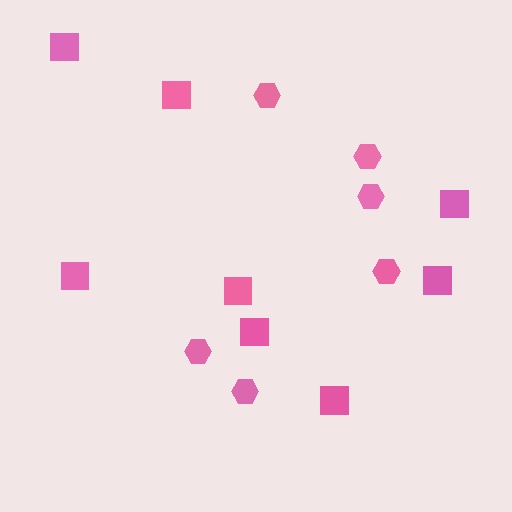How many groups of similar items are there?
There are 2 groups: one group of squares (8) and one group of hexagons (6).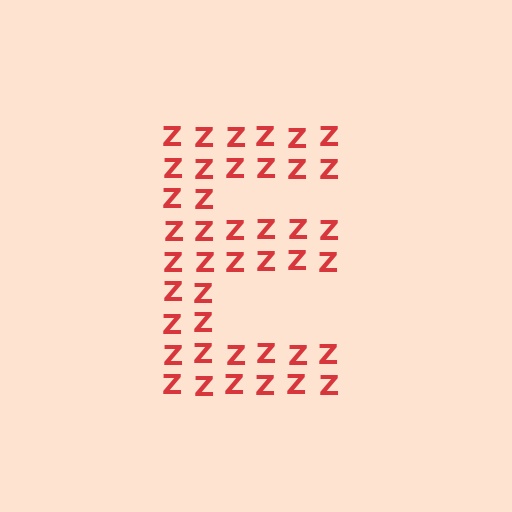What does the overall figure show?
The overall figure shows the letter E.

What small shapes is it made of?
It is made of small letter Z's.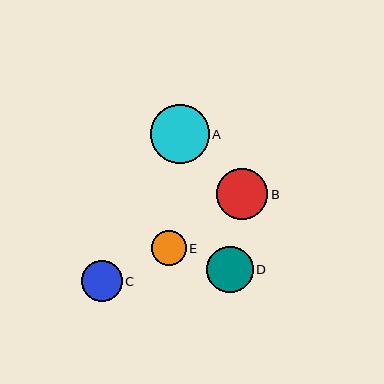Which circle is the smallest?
Circle E is the smallest with a size of approximately 35 pixels.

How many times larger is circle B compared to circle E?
Circle B is approximately 1.5 times the size of circle E.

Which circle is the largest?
Circle A is the largest with a size of approximately 59 pixels.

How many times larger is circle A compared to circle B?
Circle A is approximately 1.2 times the size of circle B.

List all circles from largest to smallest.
From largest to smallest: A, B, D, C, E.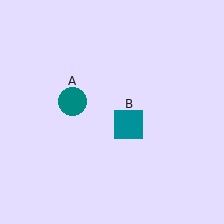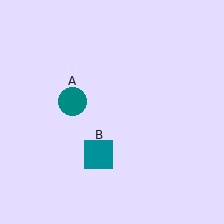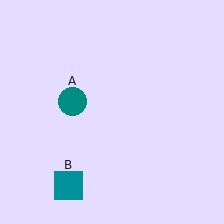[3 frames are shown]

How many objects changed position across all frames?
1 object changed position: teal square (object B).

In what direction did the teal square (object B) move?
The teal square (object B) moved down and to the left.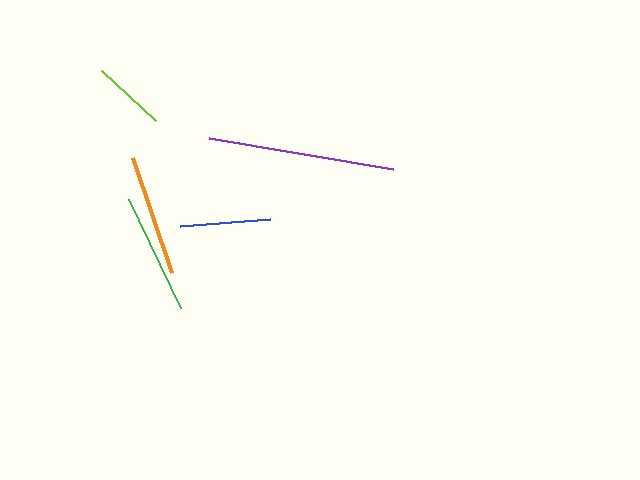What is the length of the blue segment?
The blue segment is approximately 91 pixels long.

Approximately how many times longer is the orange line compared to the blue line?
The orange line is approximately 1.3 times the length of the blue line.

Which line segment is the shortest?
The lime line is the shortest at approximately 73 pixels.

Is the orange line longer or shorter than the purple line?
The purple line is longer than the orange line.